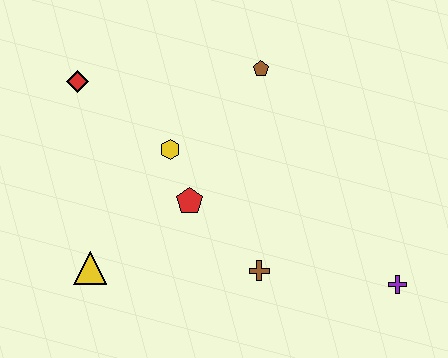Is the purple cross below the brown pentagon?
Yes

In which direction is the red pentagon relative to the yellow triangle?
The red pentagon is to the right of the yellow triangle.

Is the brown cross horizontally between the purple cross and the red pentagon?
Yes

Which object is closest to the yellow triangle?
The red pentagon is closest to the yellow triangle.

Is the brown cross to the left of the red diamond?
No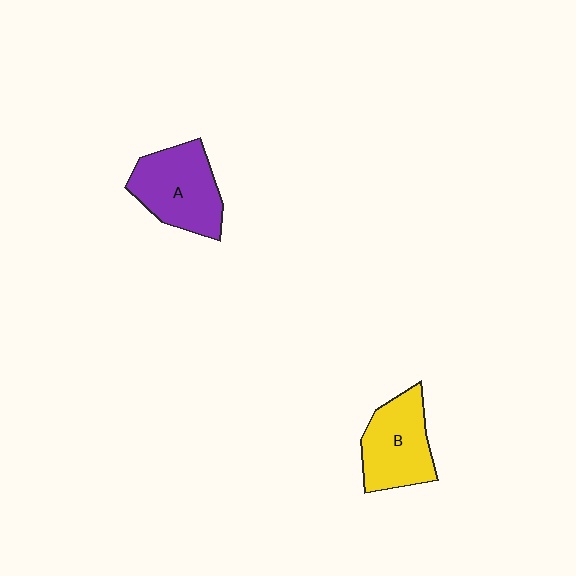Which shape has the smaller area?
Shape B (yellow).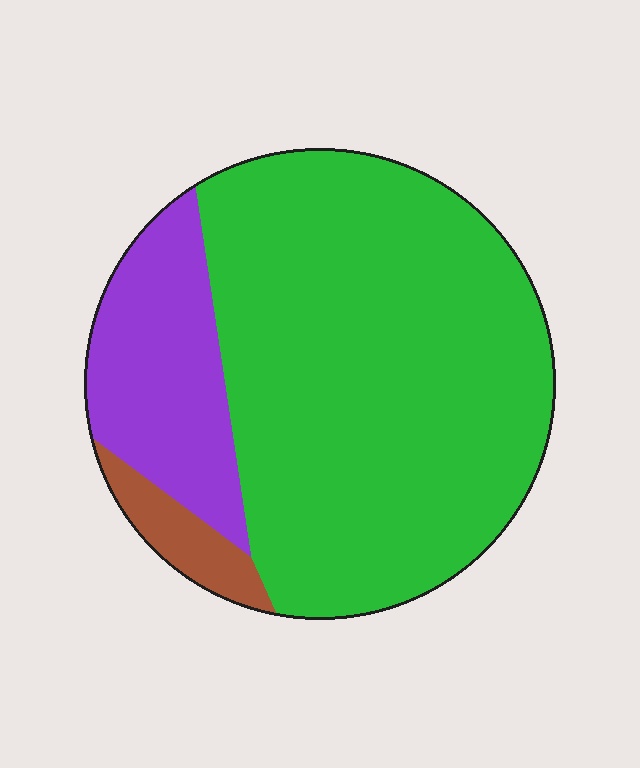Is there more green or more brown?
Green.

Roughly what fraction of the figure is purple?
Purple covers roughly 20% of the figure.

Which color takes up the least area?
Brown, at roughly 5%.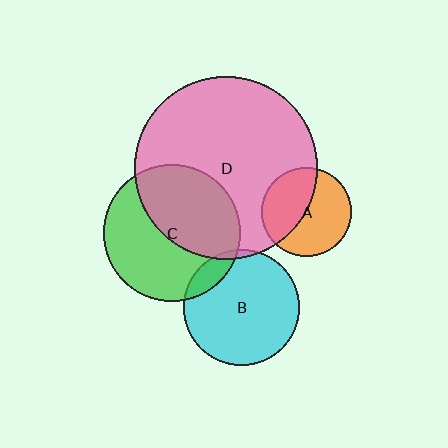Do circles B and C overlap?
Yes.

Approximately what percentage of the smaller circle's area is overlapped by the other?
Approximately 10%.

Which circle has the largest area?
Circle D (pink).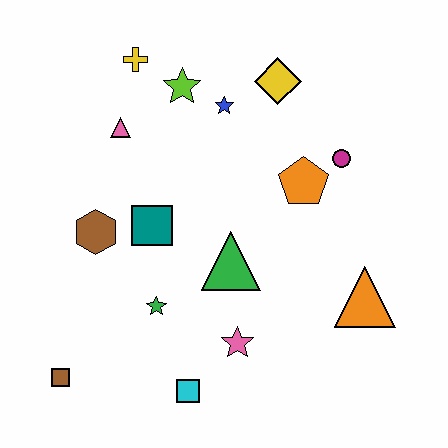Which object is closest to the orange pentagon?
The magenta circle is closest to the orange pentagon.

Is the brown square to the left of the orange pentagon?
Yes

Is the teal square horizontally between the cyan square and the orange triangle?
No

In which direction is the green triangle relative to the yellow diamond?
The green triangle is below the yellow diamond.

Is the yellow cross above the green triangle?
Yes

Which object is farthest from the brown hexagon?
The orange triangle is farthest from the brown hexagon.